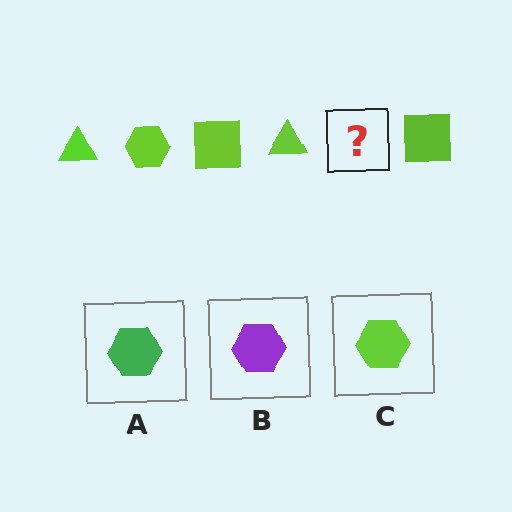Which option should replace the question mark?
Option C.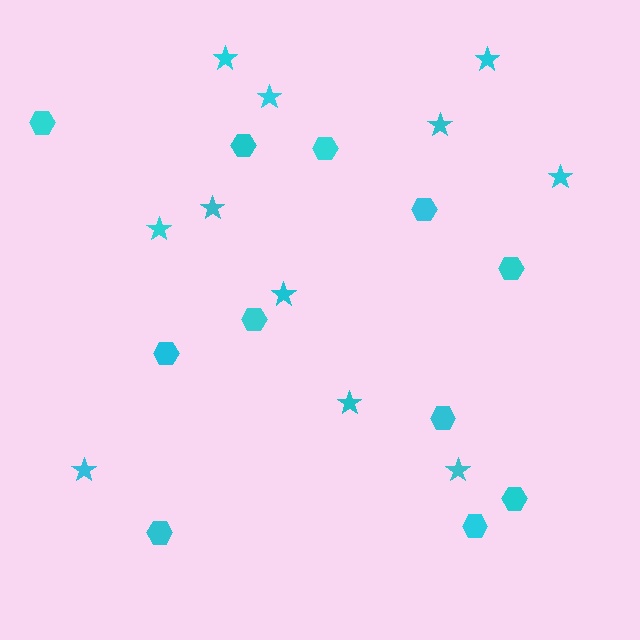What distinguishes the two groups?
There are 2 groups: one group of stars (11) and one group of hexagons (11).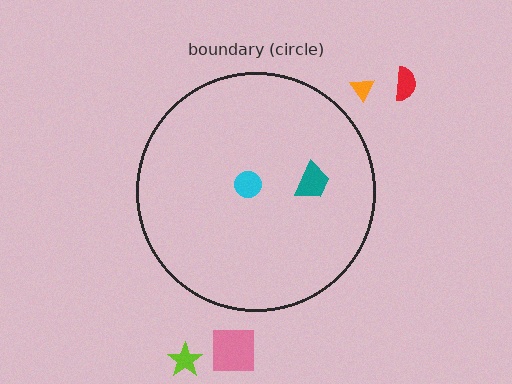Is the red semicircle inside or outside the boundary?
Outside.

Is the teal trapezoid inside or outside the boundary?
Inside.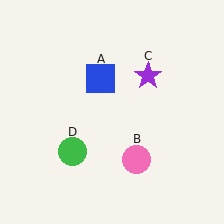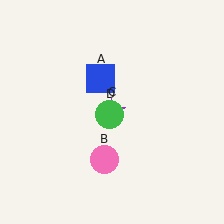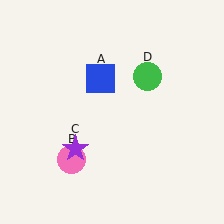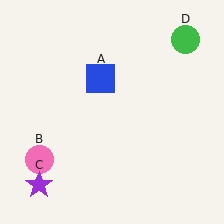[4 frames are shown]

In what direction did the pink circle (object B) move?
The pink circle (object B) moved left.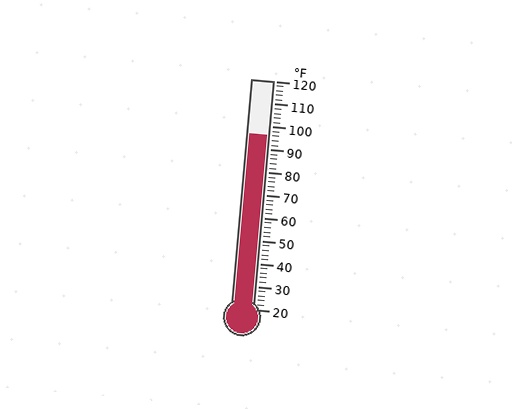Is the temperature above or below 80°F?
The temperature is above 80°F.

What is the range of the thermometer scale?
The thermometer scale ranges from 20°F to 120°F.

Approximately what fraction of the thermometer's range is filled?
The thermometer is filled to approximately 75% of its range.